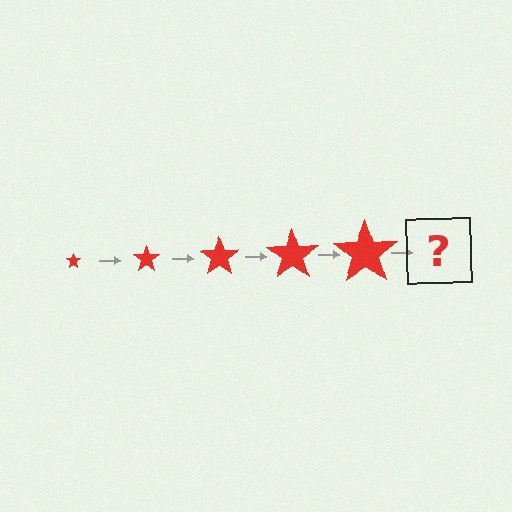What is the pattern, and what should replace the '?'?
The pattern is that the star gets progressively larger each step. The '?' should be a red star, larger than the previous one.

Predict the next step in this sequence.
The next step is a red star, larger than the previous one.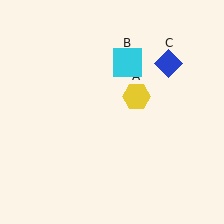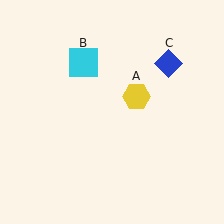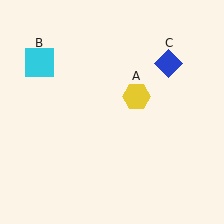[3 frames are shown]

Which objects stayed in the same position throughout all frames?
Yellow hexagon (object A) and blue diamond (object C) remained stationary.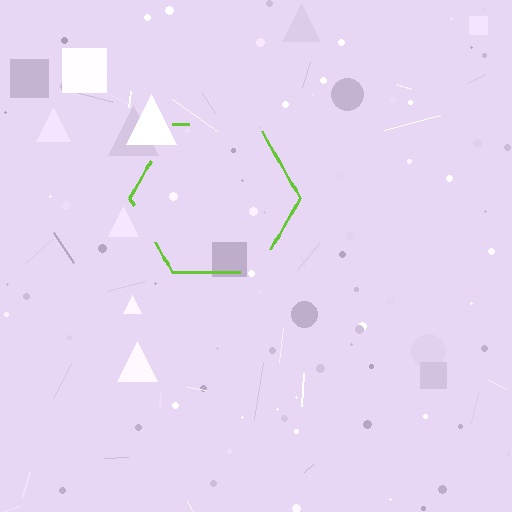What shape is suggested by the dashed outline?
The dashed outline suggests a hexagon.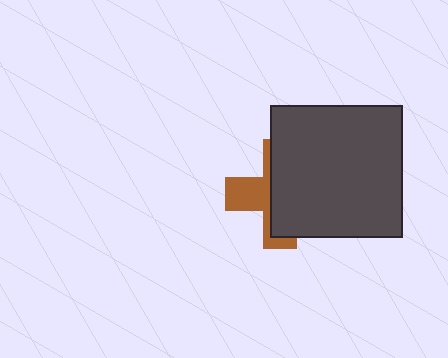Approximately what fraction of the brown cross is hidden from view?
Roughly 64% of the brown cross is hidden behind the dark gray square.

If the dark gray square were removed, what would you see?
You would see the complete brown cross.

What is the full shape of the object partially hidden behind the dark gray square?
The partially hidden object is a brown cross.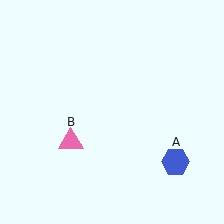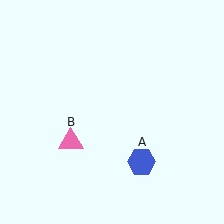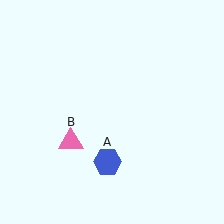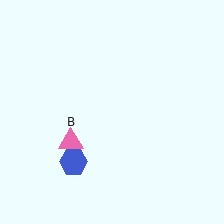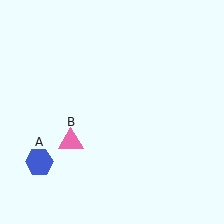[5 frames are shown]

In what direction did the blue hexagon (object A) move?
The blue hexagon (object A) moved left.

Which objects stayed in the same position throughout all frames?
Pink triangle (object B) remained stationary.